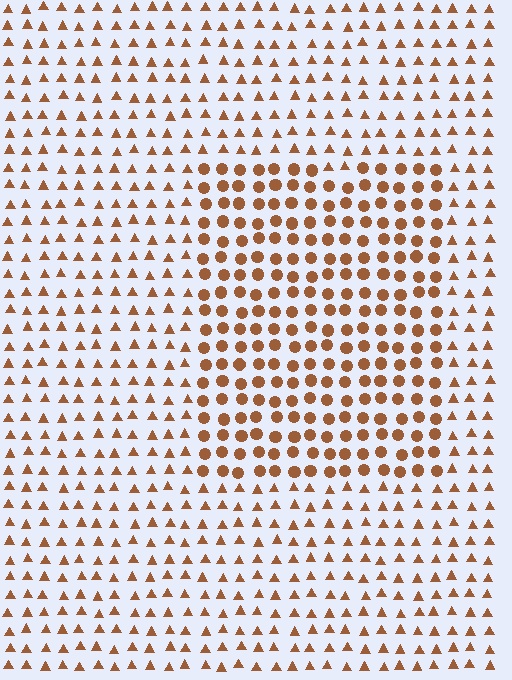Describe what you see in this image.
The image is filled with small brown elements arranged in a uniform grid. A rectangle-shaped region contains circles, while the surrounding area contains triangles. The boundary is defined purely by the change in element shape.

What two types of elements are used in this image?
The image uses circles inside the rectangle region and triangles outside it.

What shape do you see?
I see a rectangle.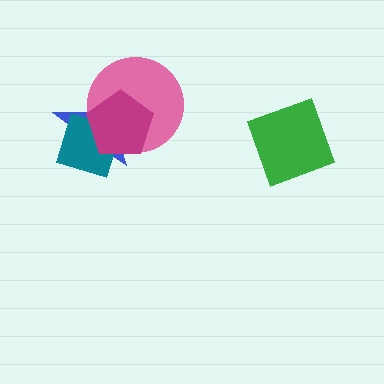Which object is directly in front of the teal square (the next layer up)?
The pink circle is directly in front of the teal square.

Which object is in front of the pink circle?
The magenta pentagon is in front of the pink circle.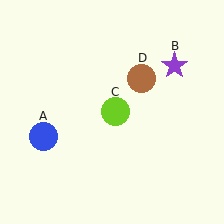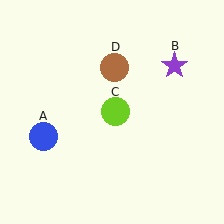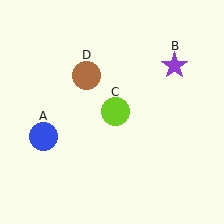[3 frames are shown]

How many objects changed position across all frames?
1 object changed position: brown circle (object D).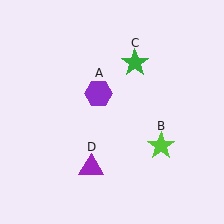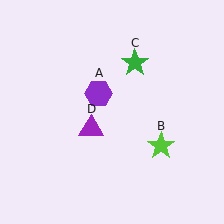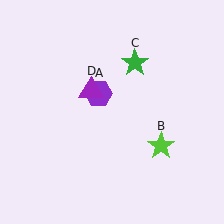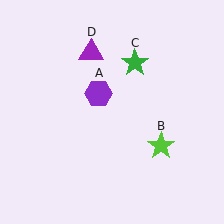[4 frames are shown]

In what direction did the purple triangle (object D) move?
The purple triangle (object D) moved up.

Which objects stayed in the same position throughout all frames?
Purple hexagon (object A) and lime star (object B) and green star (object C) remained stationary.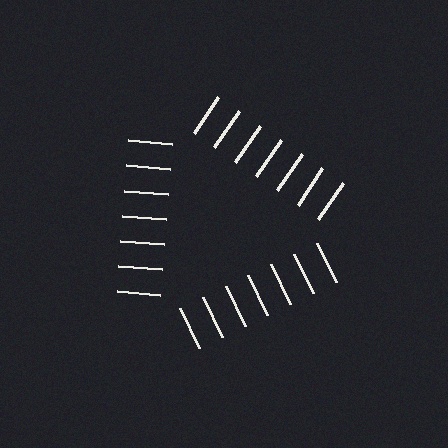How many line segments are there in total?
21 — 7 along each of the 3 edges.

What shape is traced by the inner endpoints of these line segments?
An illusory triangle — the line segments terminate on its edges but no continuous stroke is drawn.